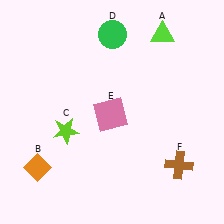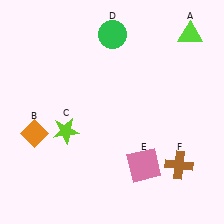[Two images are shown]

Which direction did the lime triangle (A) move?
The lime triangle (A) moved right.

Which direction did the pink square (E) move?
The pink square (E) moved down.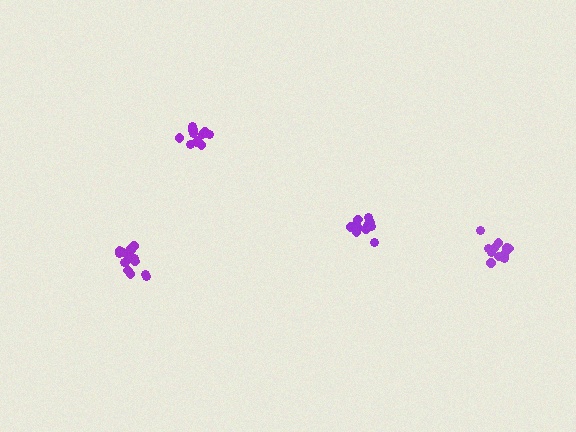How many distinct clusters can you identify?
There are 4 distinct clusters.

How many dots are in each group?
Group 1: 13 dots, Group 2: 12 dots, Group 3: 16 dots, Group 4: 12 dots (53 total).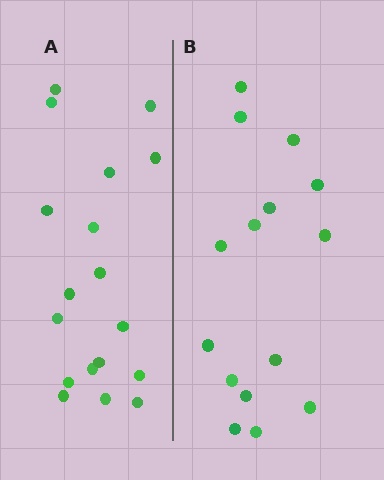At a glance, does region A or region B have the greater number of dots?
Region A (the left region) has more dots.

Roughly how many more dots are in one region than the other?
Region A has just a few more — roughly 2 or 3 more dots than region B.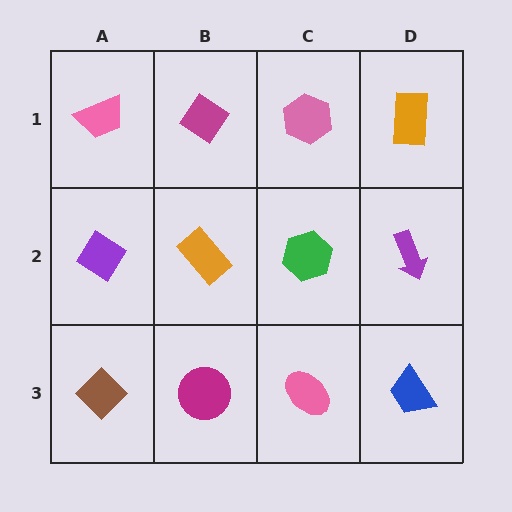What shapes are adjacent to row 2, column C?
A pink hexagon (row 1, column C), a pink ellipse (row 3, column C), an orange rectangle (row 2, column B), a purple arrow (row 2, column D).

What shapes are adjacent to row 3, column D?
A purple arrow (row 2, column D), a pink ellipse (row 3, column C).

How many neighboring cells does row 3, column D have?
2.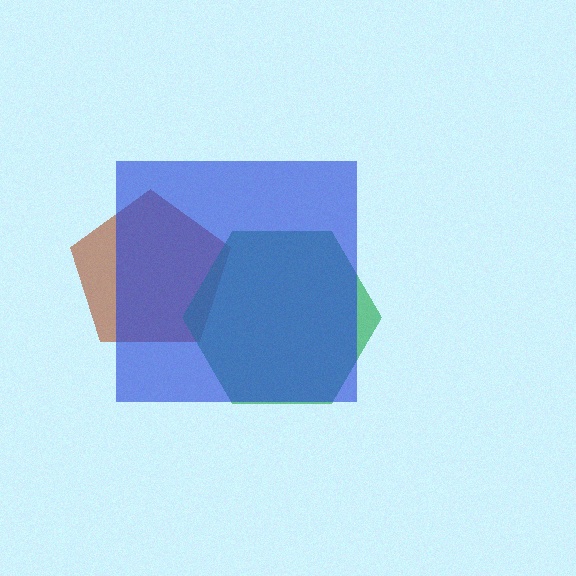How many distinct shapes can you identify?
There are 3 distinct shapes: a brown pentagon, a green hexagon, a blue square.